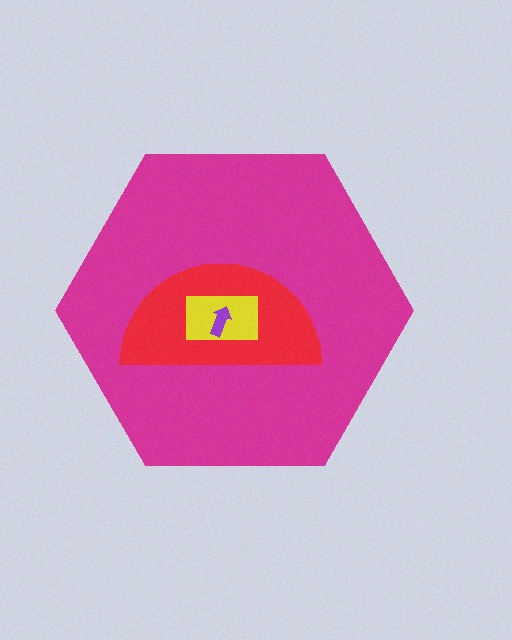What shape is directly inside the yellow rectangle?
The purple arrow.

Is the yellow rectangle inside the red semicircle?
Yes.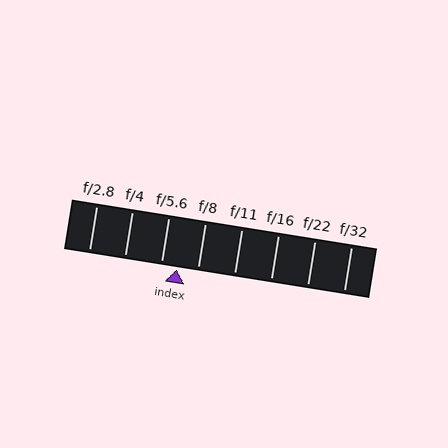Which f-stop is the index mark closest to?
The index mark is closest to f/5.6.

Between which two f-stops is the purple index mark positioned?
The index mark is between f/5.6 and f/8.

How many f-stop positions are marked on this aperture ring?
There are 8 f-stop positions marked.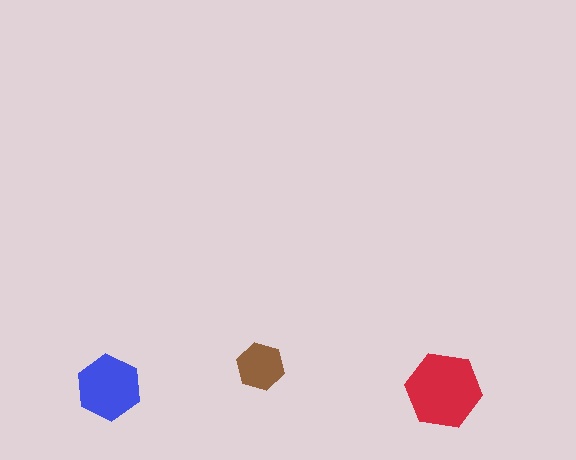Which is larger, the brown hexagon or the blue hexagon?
The blue one.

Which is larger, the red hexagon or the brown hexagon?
The red one.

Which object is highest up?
The brown hexagon is topmost.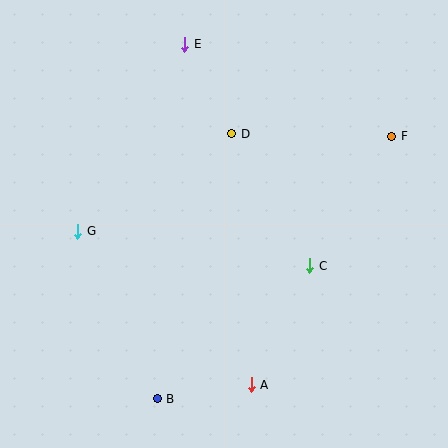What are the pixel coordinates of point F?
Point F is at (392, 136).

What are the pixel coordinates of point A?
Point A is at (251, 385).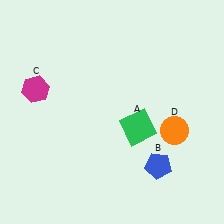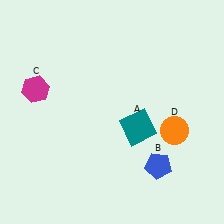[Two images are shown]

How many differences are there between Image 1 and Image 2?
There is 1 difference between the two images.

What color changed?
The square (A) changed from green in Image 1 to teal in Image 2.